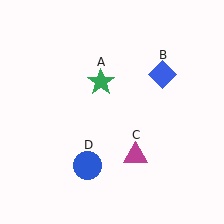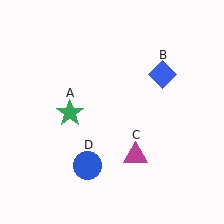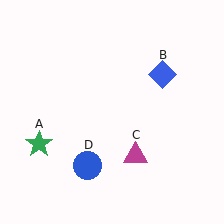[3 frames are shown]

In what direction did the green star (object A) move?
The green star (object A) moved down and to the left.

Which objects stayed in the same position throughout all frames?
Blue diamond (object B) and magenta triangle (object C) and blue circle (object D) remained stationary.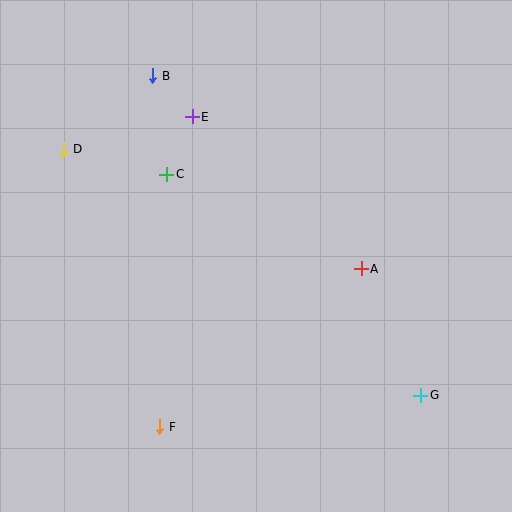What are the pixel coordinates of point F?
Point F is at (160, 427).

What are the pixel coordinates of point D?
Point D is at (64, 149).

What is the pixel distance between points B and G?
The distance between B and G is 417 pixels.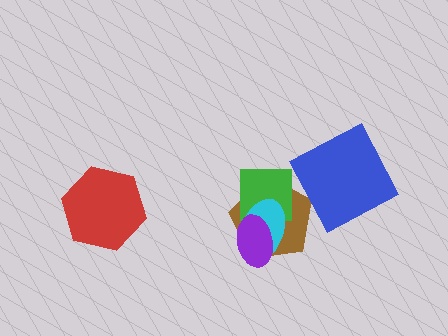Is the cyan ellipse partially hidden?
Yes, it is partially covered by another shape.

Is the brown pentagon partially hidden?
Yes, it is partially covered by another shape.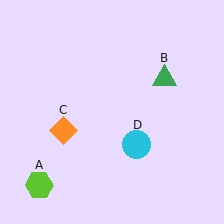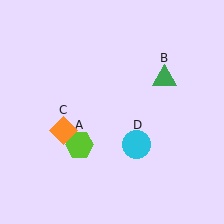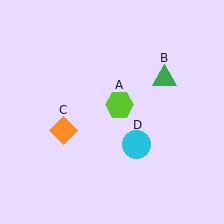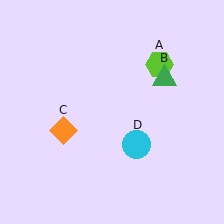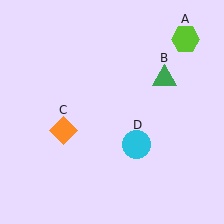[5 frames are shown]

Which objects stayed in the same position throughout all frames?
Green triangle (object B) and orange diamond (object C) and cyan circle (object D) remained stationary.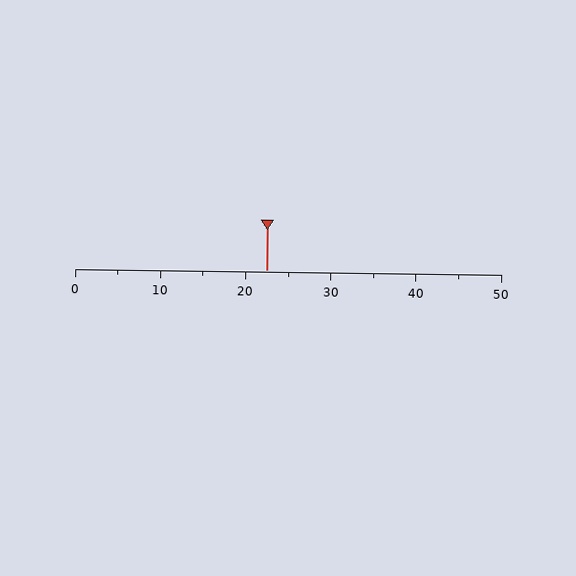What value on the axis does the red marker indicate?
The marker indicates approximately 22.5.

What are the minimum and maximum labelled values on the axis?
The axis runs from 0 to 50.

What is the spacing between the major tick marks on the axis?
The major ticks are spaced 10 apart.